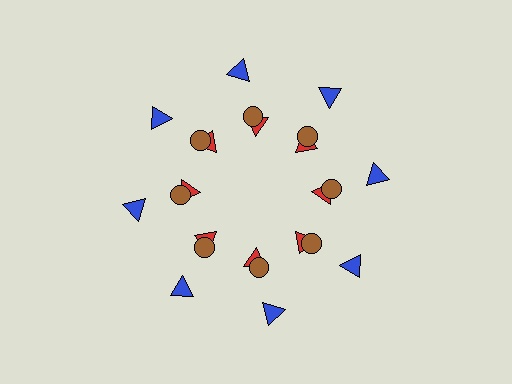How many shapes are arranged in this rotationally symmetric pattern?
There are 24 shapes, arranged in 8 groups of 3.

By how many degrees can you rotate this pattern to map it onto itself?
The pattern maps onto itself every 45 degrees of rotation.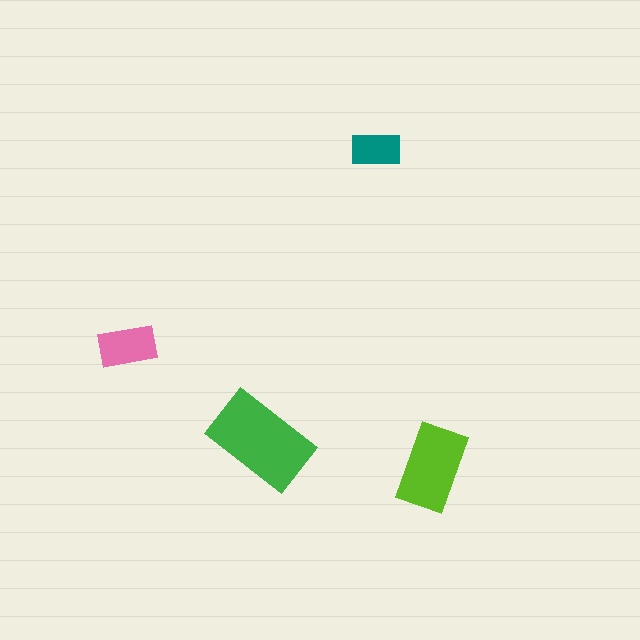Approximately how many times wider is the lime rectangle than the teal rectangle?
About 1.5 times wider.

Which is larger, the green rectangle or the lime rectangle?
The green one.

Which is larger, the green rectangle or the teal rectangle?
The green one.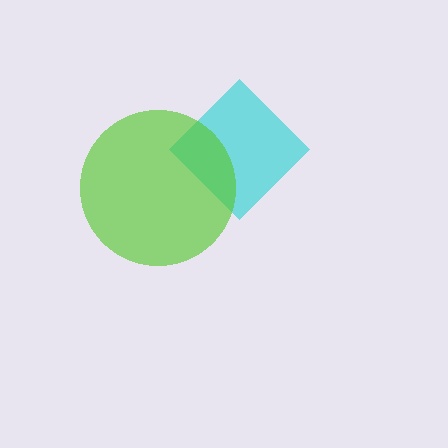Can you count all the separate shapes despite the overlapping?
Yes, there are 2 separate shapes.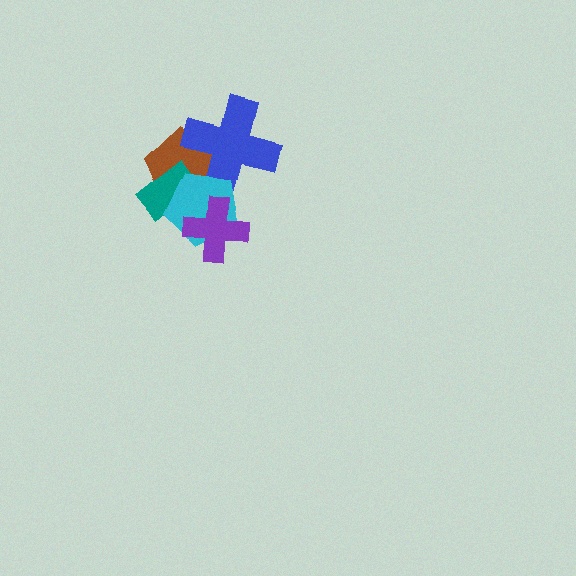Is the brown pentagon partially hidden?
Yes, it is partially covered by another shape.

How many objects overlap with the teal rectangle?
2 objects overlap with the teal rectangle.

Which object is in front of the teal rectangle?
The cyan pentagon is in front of the teal rectangle.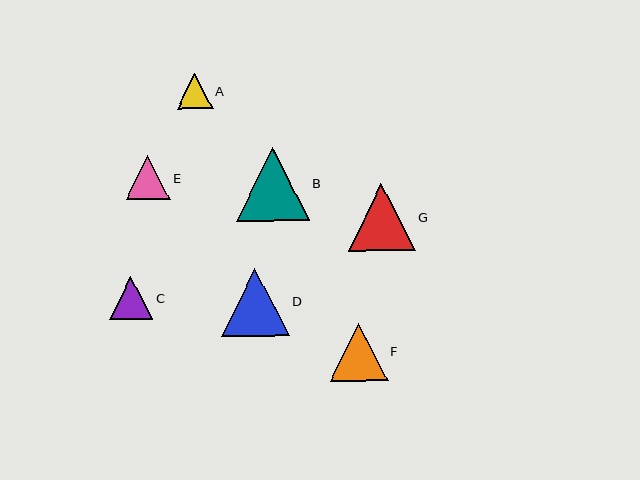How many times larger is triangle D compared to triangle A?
Triangle D is approximately 1.9 times the size of triangle A.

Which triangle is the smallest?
Triangle A is the smallest with a size of approximately 36 pixels.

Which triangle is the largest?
Triangle B is the largest with a size of approximately 74 pixels.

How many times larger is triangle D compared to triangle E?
Triangle D is approximately 1.5 times the size of triangle E.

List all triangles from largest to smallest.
From largest to smallest: B, D, G, F, E, C, A.